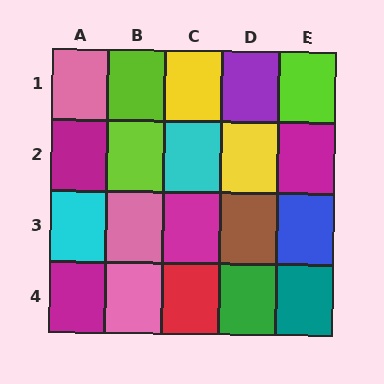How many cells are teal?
1 cell is teal.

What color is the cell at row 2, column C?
Cyan.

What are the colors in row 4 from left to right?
Magenta, pink, red, green, teal.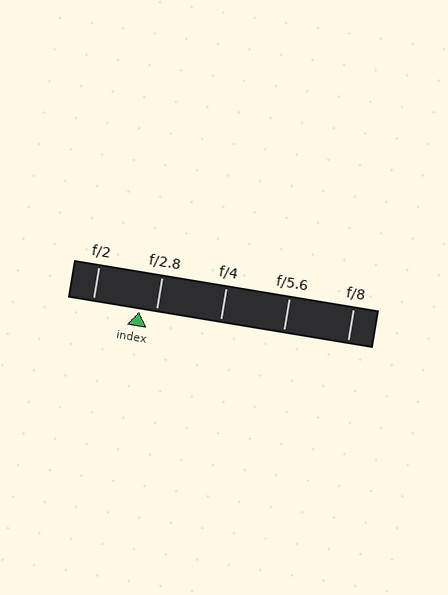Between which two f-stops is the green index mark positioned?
The index mark is between f/2 and f/2.8.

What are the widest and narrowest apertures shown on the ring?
The widest aperture shown is f/2 and the narrowest is f/8.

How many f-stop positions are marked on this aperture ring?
There are 5 f-stop positions marked.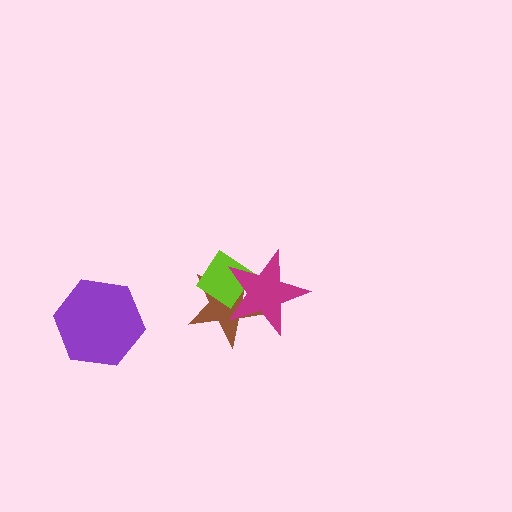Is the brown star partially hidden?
Yes, it is partially covered by another shape.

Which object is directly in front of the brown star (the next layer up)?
The lime diamond is directly in front of the brown star.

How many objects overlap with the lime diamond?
2 objects overlap with the lime diamond.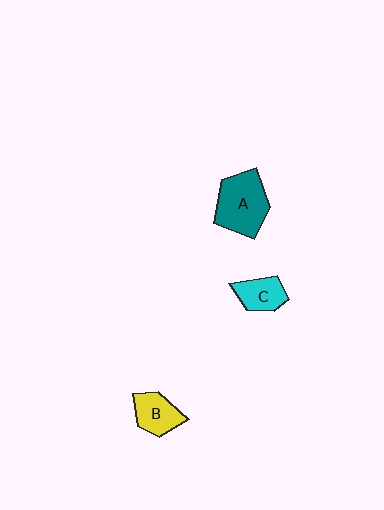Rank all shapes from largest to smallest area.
From largest to smallest: A (teal), B (yellow), C (cyan).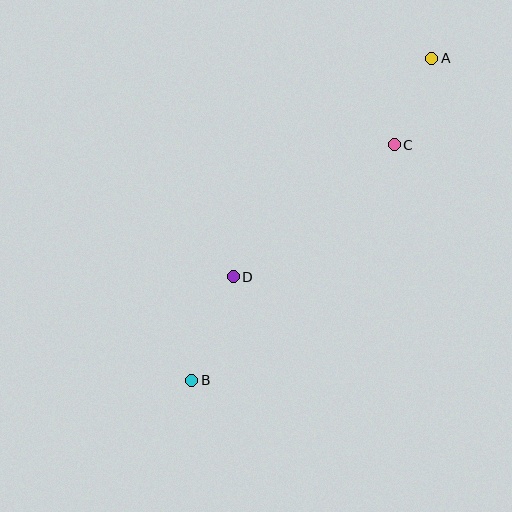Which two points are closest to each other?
Points A and C are closest to each other.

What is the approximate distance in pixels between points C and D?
The distance between C and D is approximately 208 pixels.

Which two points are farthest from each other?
Points A and B are farthest from each other.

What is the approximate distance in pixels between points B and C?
The distance between B and C is approximately 311 pixels.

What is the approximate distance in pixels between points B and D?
The distance between B and D is approximately 111 pixels.